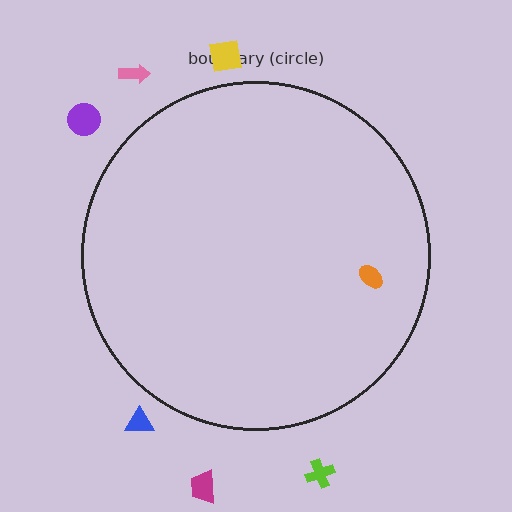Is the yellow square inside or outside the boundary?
Outside.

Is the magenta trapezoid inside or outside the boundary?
Outside.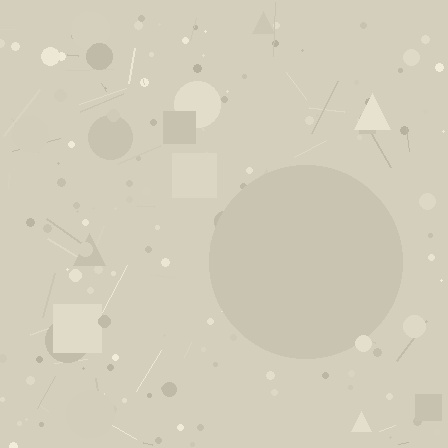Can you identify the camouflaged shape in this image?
The camouflaged shape is a circle.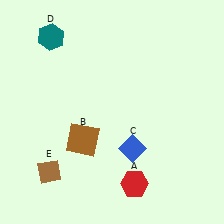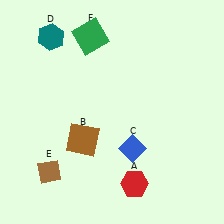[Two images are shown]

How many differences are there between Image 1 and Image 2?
There is 1 difference between the two images.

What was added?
A green square (F) was added in Image 2.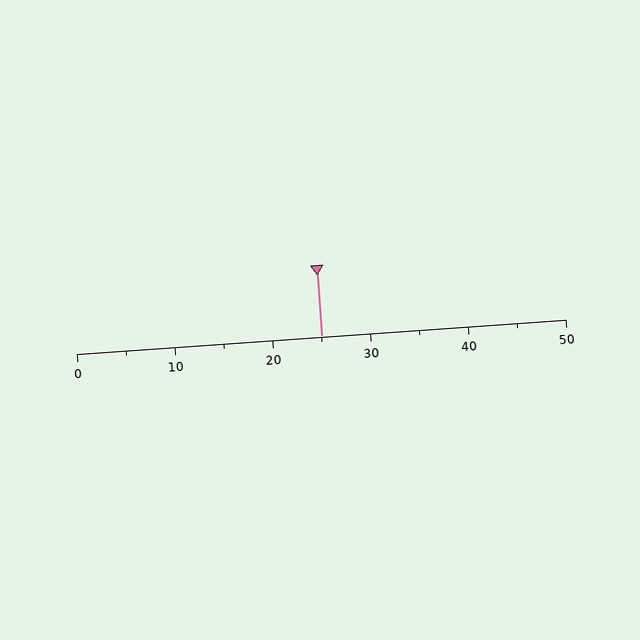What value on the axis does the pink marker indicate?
The marker indicates approximately 25.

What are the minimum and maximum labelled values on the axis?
The axis runs from 0 to 50.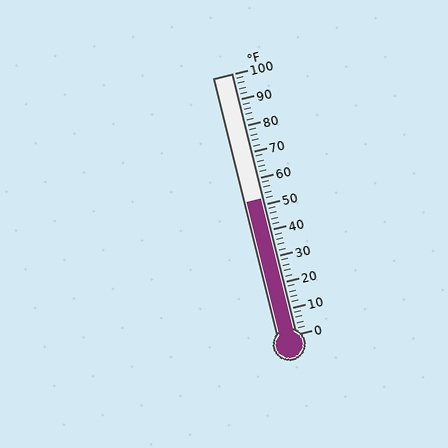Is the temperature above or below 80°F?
The temperature is below 80°F.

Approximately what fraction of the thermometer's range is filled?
The thermometer is filled to approximately 50% of its range.